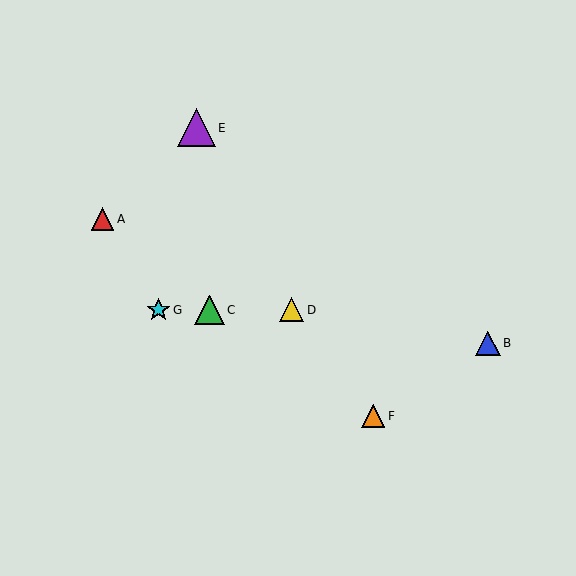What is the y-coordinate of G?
Object G is at y≈310.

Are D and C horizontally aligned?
Yes, both are at y≈310.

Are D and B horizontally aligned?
No, D is at y≈310 and B is at y≈343.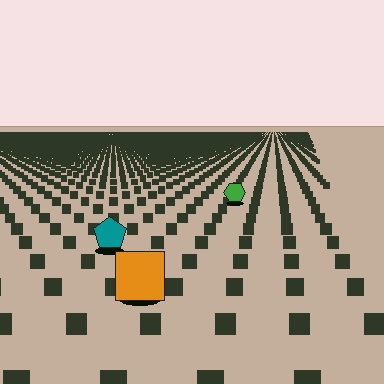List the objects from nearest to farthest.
From nearest to farthest: the orange square, the teal pentagon, the green hexagon.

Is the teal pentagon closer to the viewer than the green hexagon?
Yes. The teal pentagon is closer — you can tell from the texture gradient: the ground texture is coarser near it.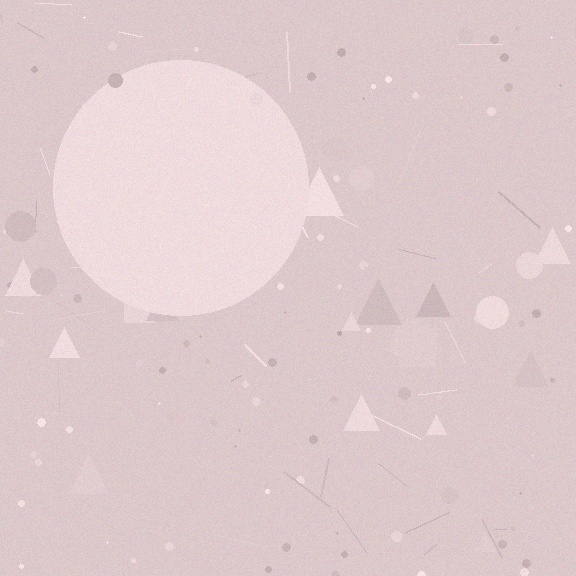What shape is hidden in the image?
A circle is hidden in the image.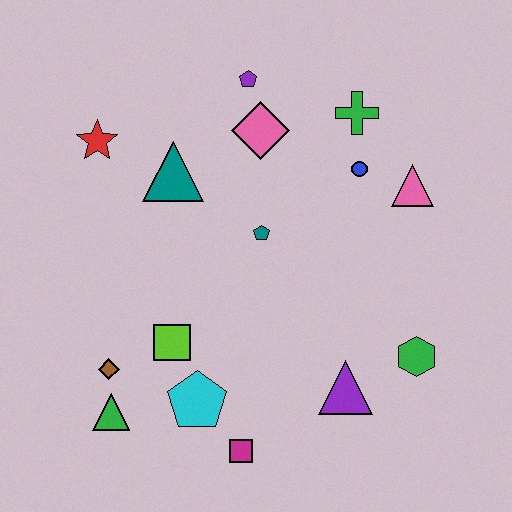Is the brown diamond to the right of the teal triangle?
No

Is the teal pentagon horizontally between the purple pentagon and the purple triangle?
Yes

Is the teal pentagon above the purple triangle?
Yes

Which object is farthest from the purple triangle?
The red star is farthest from the purple triangle.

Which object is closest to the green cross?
The blue circle is closest to the green cross.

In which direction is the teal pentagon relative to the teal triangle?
The teal pentagon is to the right of the teal triangle.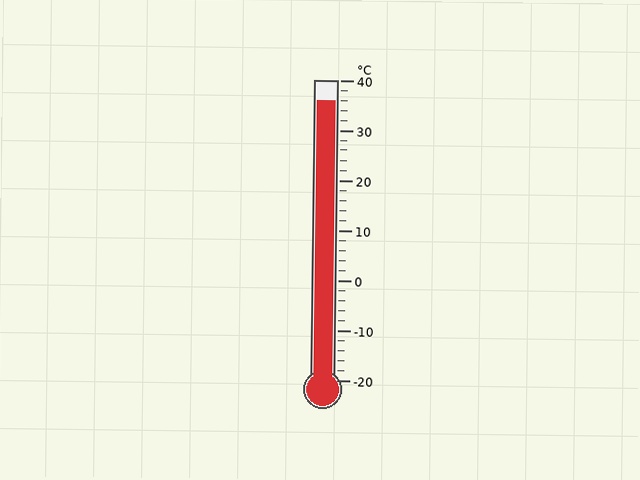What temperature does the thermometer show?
The thermometer shows approximately 36°C.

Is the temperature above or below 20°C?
The temperature is above 20°C.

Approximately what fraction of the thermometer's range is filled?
The thermometer is filled to approximately 95% of its range.